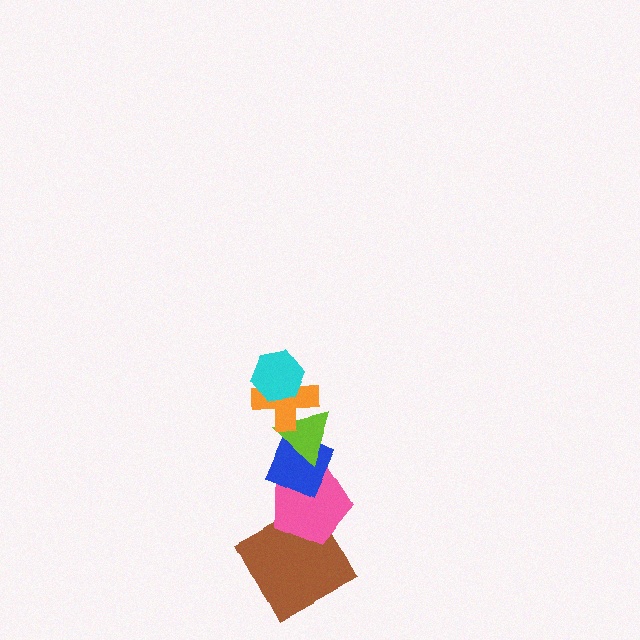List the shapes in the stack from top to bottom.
From top to bottom: the cyan hexagon, the orange cross, the lime triangle, the blue diamond, the pink pentagon, the brown square.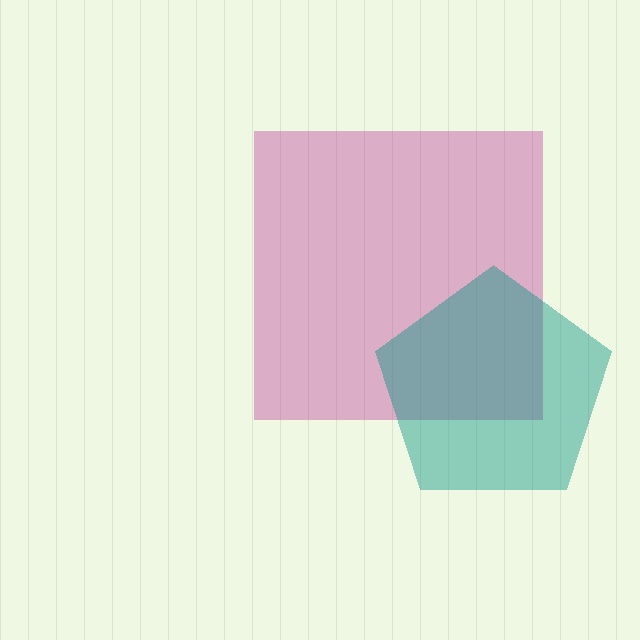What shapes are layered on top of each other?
The layered shapes are: a magenta square, a teal pentagon.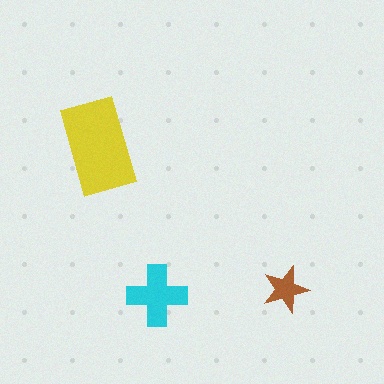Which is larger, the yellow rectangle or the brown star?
The yellow rectangle.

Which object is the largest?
The yellow rectangle.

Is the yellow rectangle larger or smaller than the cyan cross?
Larger.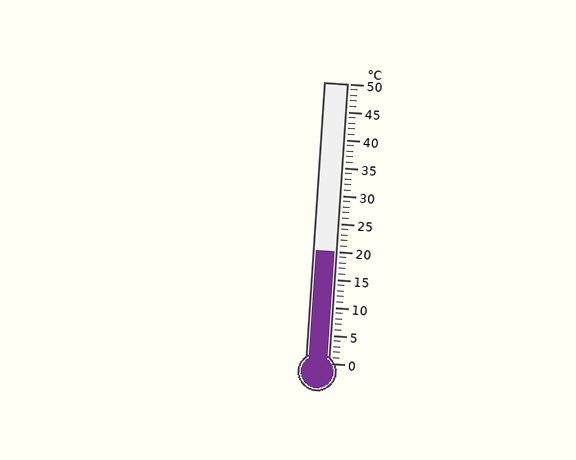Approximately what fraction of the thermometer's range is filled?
The thermometer is filled to approximately 40% of its range.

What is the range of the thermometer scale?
The thermometer scale ranges from 0°C to 50°C.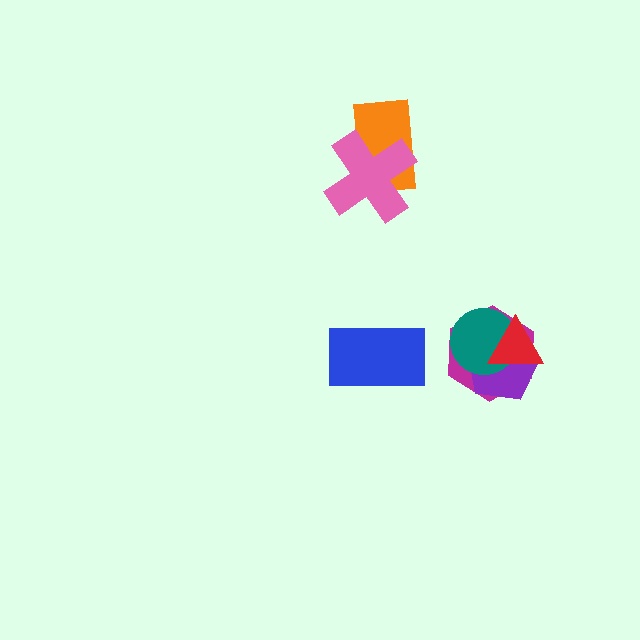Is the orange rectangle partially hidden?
Yes, it is partially covered by another shape.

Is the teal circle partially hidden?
Yes, it is partially covered by another shape.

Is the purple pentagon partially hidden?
Yes, it is partially covered by another shape.